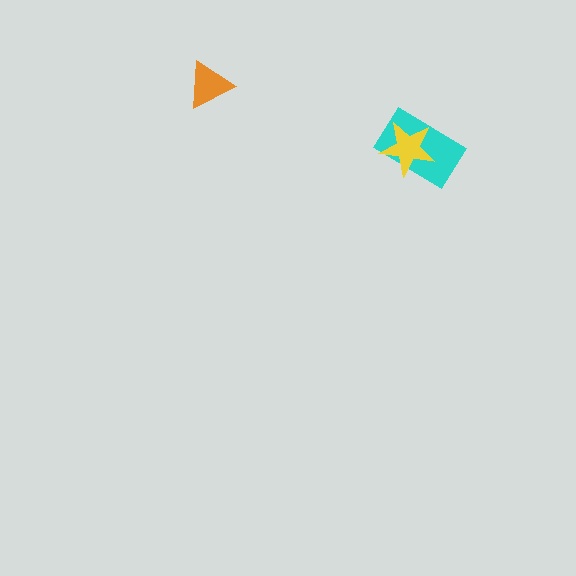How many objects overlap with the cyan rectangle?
1 object overlaps with the cyan rectangle.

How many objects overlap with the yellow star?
1 object overlaps with the yellow star.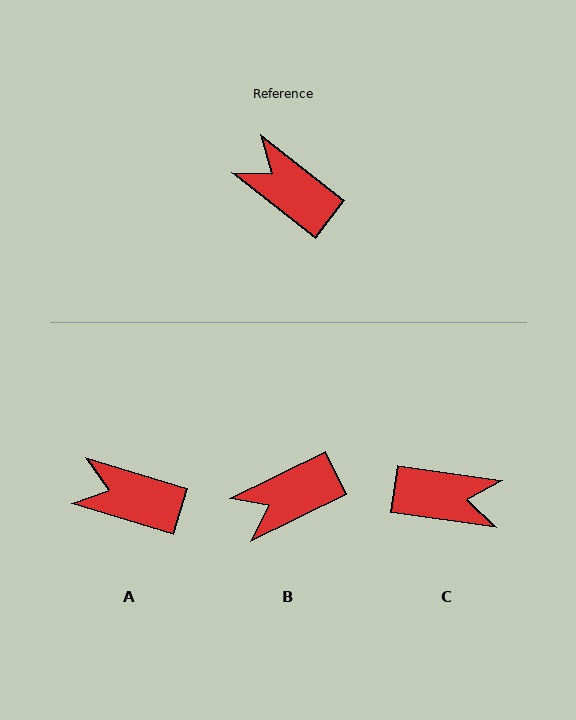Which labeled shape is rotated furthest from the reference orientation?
C, about 150 degrees away.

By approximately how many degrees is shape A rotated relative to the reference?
Approximately 21 degrees counter-clockwise.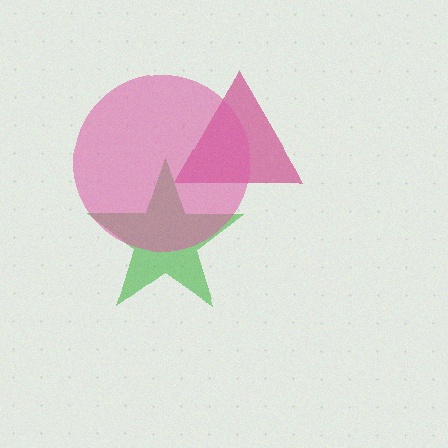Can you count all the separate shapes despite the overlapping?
Yes, there are 3 separate shapes.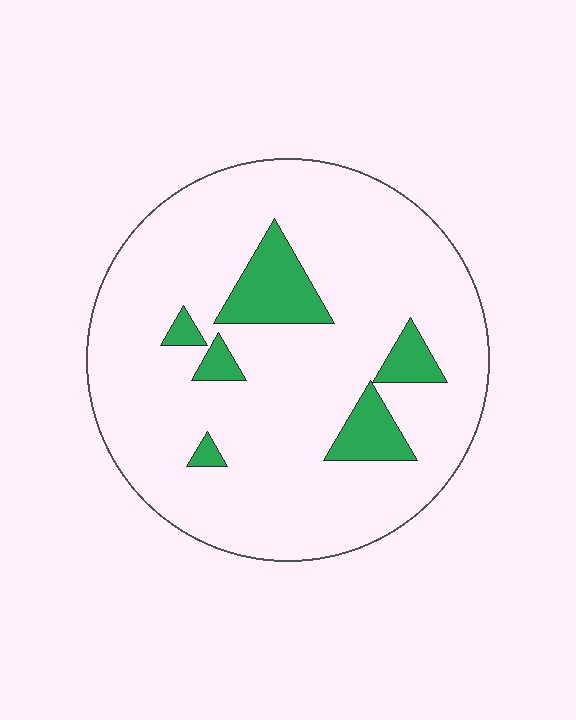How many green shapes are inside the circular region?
6.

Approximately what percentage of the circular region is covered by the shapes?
Approximately 15%.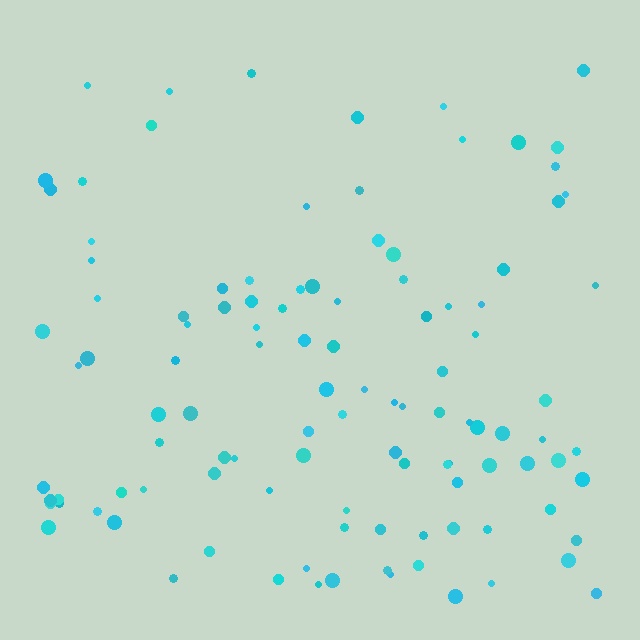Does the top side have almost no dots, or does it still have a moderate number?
Still a moderate number, just noticeably fewer than the bottom.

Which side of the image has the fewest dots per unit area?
The top.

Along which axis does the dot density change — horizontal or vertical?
Vertical.